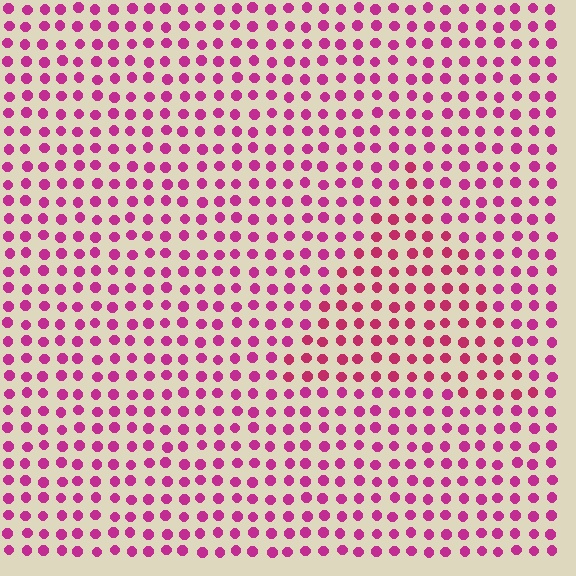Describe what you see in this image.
The image is filled with small magenta elements in a uniform arrangement. A triangle-shaped region is visible where the elements are tinted to a slightly different hue, forming a subtle color boundary.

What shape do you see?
I see a triangle.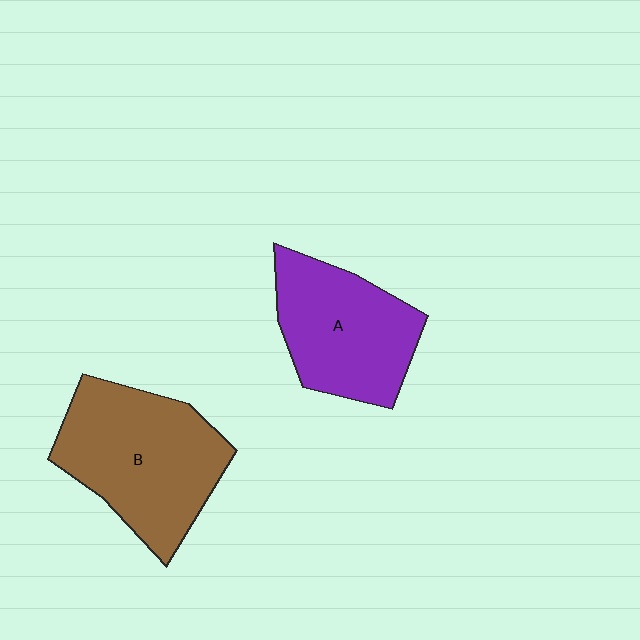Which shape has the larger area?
Shape B (brown).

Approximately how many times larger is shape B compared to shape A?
Approximately 1.2 times.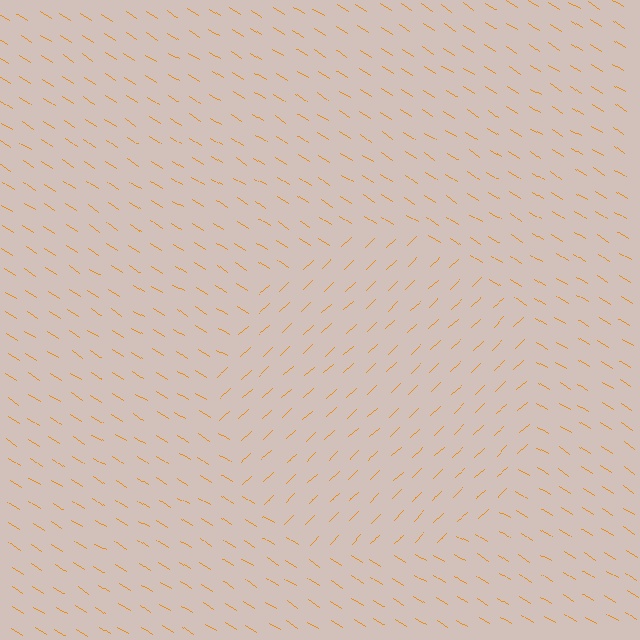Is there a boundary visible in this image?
Yes, there is a texture boundary formed by a change in line orientation.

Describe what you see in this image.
The image is filled with small orange line segments. A circle region in the image has lines oriented differently from the surrounding lines, creating a visible texture boundary.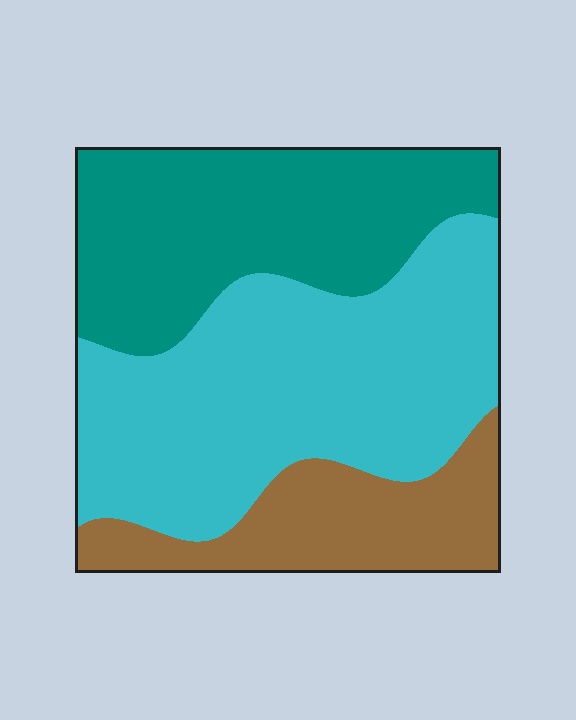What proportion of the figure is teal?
Teal takes up between a quarter and a half of the figure.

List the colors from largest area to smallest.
From largest to smallest: cyan, teal, brown.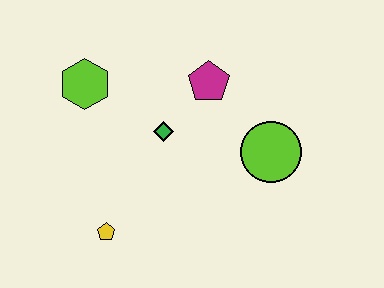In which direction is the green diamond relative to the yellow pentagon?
The green diamond is above the yellow pentagon.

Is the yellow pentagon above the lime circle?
No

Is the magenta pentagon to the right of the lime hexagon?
Yes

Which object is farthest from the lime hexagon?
The lime circle is farthest from the lime hexagon.